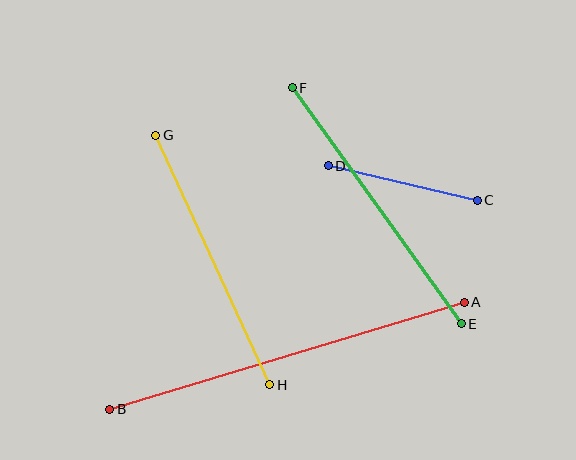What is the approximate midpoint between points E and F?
The midpoint is at approximately (377, 206) pixels.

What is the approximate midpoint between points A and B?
The midpoint is at approximately (287, 356) pixels.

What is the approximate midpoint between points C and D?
The midpoint is at approximately (403, 183) pixels.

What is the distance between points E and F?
The distance is approximately 290 pixels.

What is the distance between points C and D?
The distance is approximately 153 pixels.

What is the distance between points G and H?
The distance is approximately 275 pixels.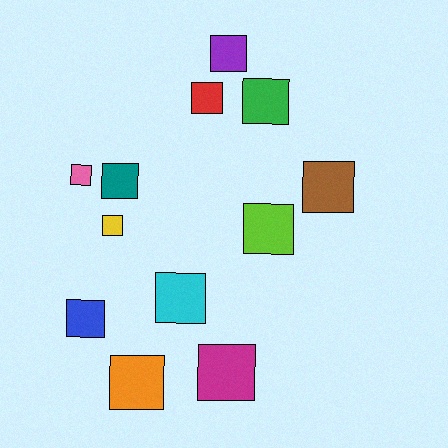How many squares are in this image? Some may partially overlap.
There are 12 squares.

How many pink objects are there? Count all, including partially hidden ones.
There is 1 pink object.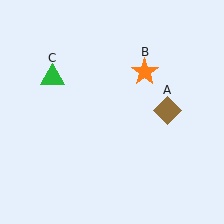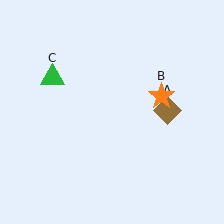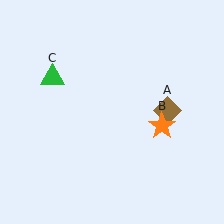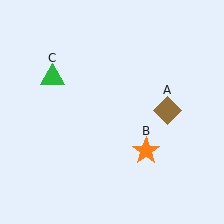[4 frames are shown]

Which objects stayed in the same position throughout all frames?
Brown diamond (object A) and green triangle (object C) remained stationary.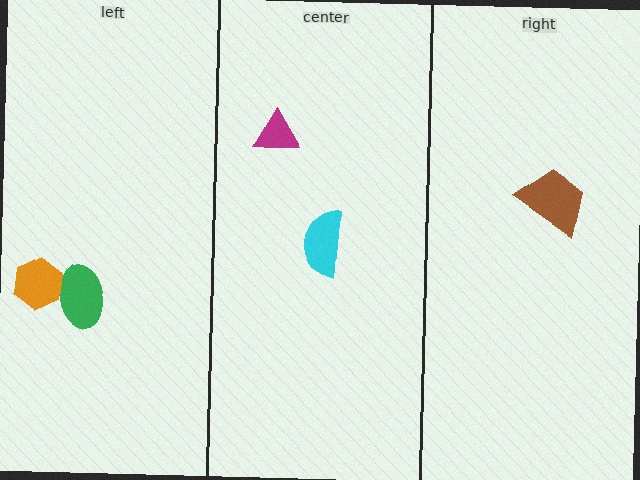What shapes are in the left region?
The green ellipse, the orange hexagon.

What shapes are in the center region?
The magenta triangle, the cyan semicircle.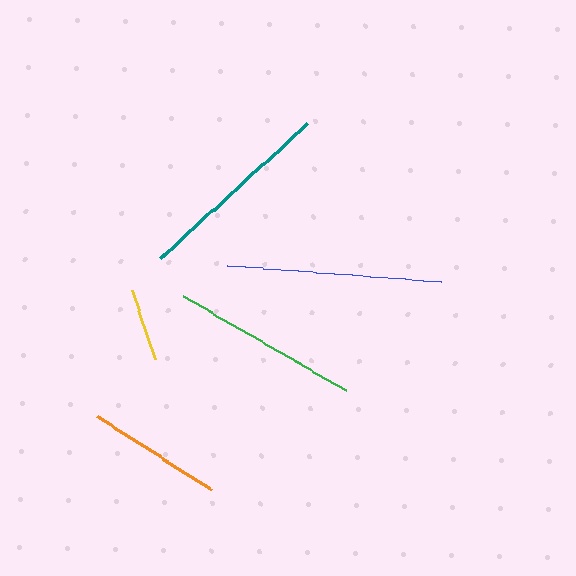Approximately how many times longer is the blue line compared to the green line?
The blue line is approximately 1.1 times the length of the green line.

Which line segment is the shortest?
The yellow line is the shortest at approximately 72 pixels.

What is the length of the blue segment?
The blue segment is approximately 214 pixels long.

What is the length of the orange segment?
The orange segment is approximately 135 pixels long.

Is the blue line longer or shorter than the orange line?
The blue line is longer than the orange line.